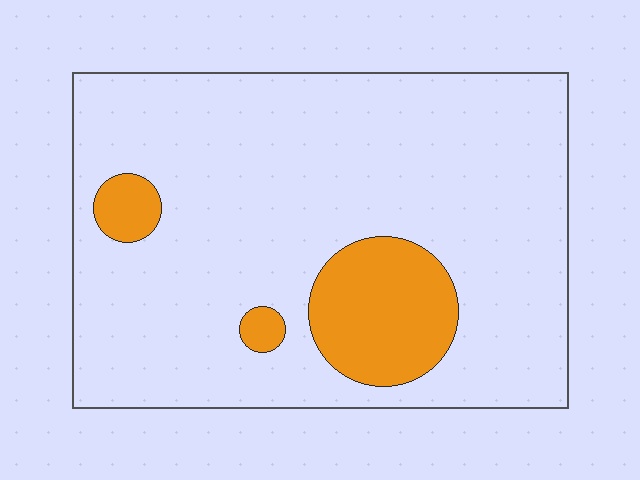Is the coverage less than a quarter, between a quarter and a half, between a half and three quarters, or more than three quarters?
Less than a quarter.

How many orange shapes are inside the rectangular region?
3.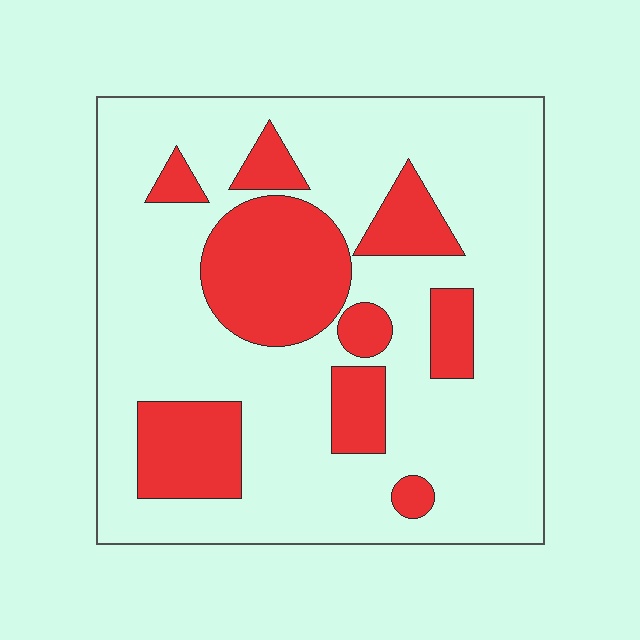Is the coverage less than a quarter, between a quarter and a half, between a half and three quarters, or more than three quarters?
Between a quarter and a half.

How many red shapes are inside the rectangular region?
9.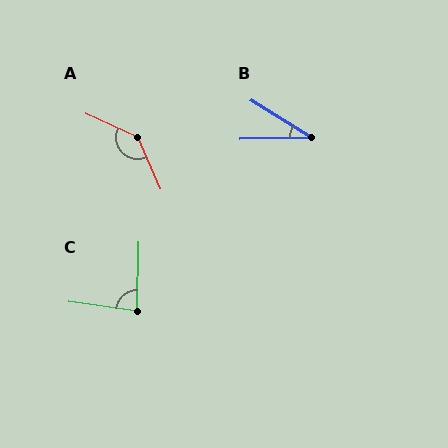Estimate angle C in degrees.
Approximately 84 degrees.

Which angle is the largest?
A, at approximately 139 degrees.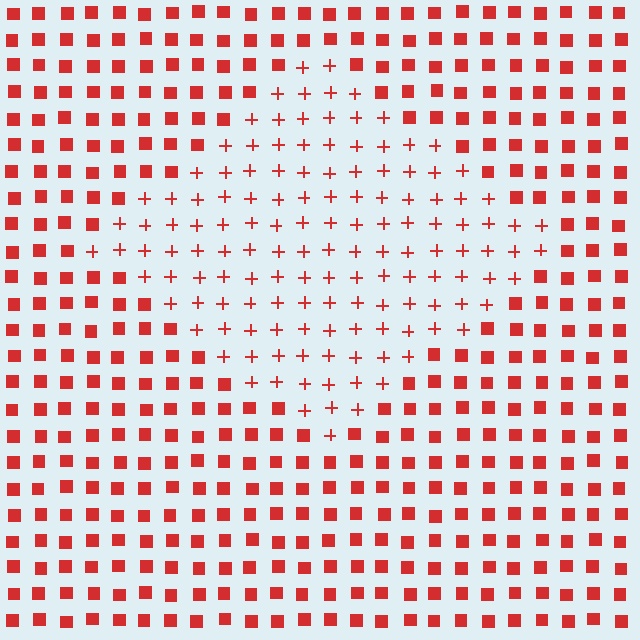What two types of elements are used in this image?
The image uses plus signs inside the diamond region and squares outside it.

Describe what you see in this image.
The image is filled with small red elements arranged in a uniform grid. A diamond-shaped region contains plus signs, while the surrounding area contains squares. The boundary is defined purely by the change in element shape.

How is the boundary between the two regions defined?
The boundary is defined by a change in element shape: plus signs inside vs. squares outside. All elements share the same color and spacing.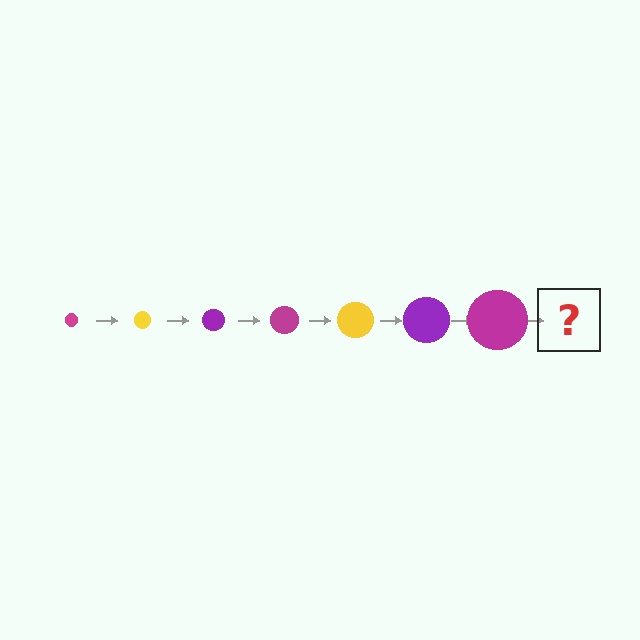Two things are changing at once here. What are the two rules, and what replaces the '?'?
The two rules are that the circle grows larger each step and the color cycles through magenta, yellow, and purple. The '?' should be a yellow circle, larger than the previous one.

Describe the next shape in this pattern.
It should be a yellow circle, larger than the previous one.